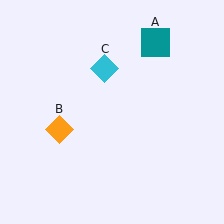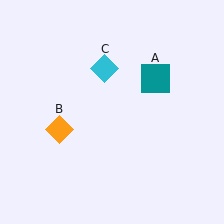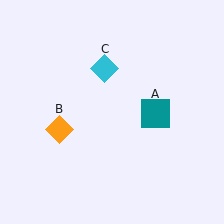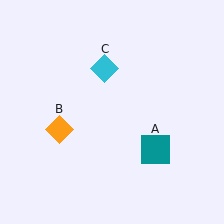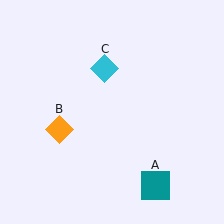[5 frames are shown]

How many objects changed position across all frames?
1 object changed position: teal square (object A).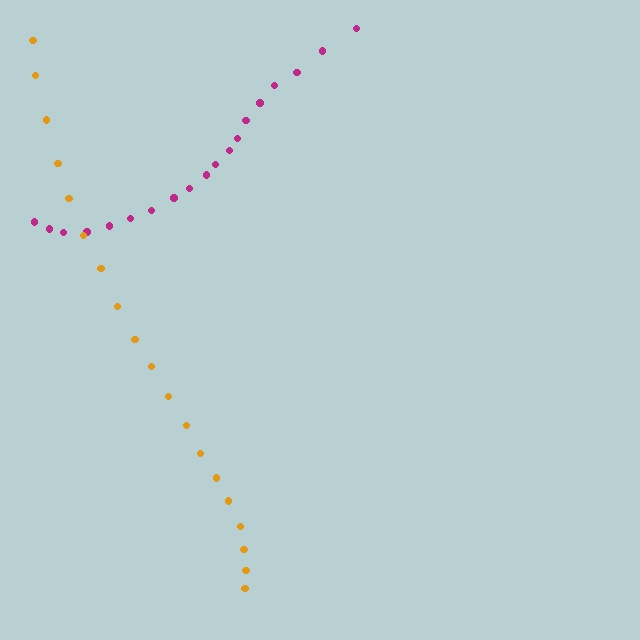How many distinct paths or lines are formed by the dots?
There are 2 distinct paths.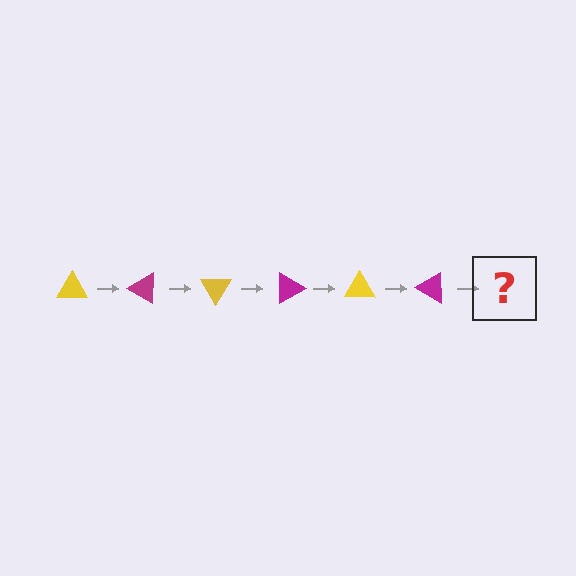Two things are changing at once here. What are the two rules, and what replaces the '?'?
The two rules are that it rotates 30 degrees each step and the color cycles through yellow and magenta. The '?' should be a yellow triangle, rotated 180 degrees from the start.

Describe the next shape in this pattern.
It should be a yellow triangle, rotated 180 degrees from the start.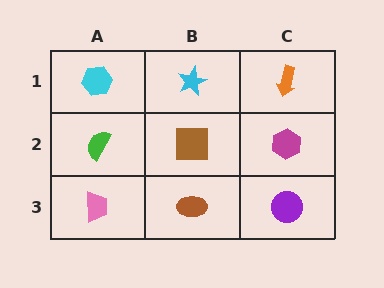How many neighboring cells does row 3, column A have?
2.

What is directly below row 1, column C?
A magenta hexagon.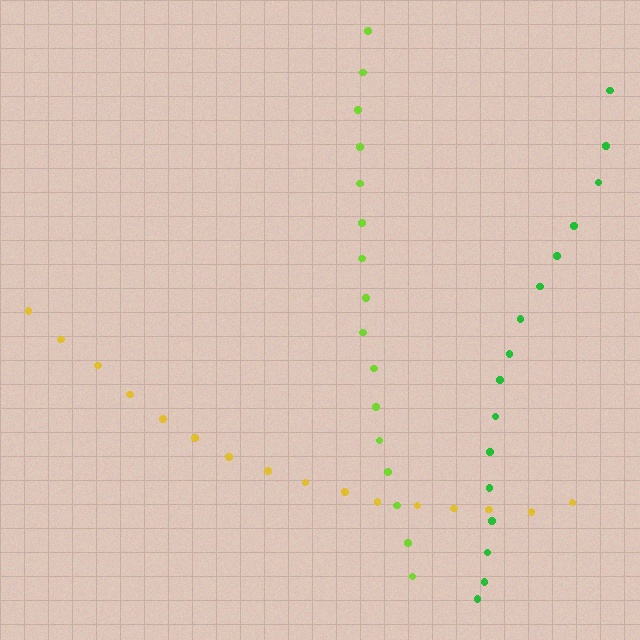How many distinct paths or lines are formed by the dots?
There are 3 distinct paths.